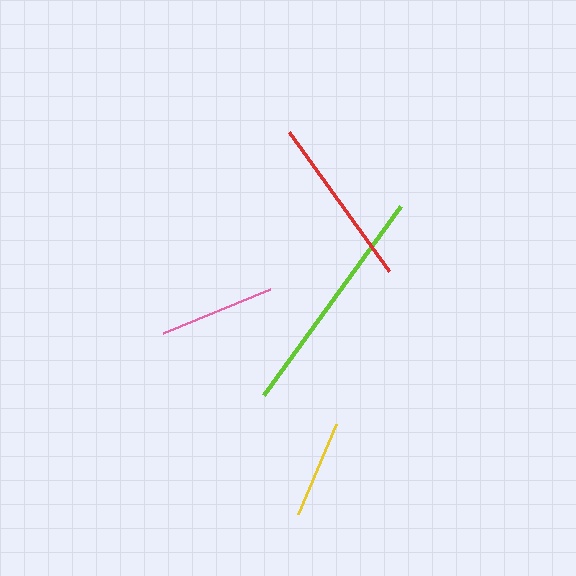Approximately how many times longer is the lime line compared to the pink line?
The lime line is approximately 2.0 times the length of the pink line.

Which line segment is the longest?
The lime line is the longest at approximately 233 pixels.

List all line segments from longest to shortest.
From longest to shortest: lime, red, pink, yellow.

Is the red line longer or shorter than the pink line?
The red line is longer than the pink line.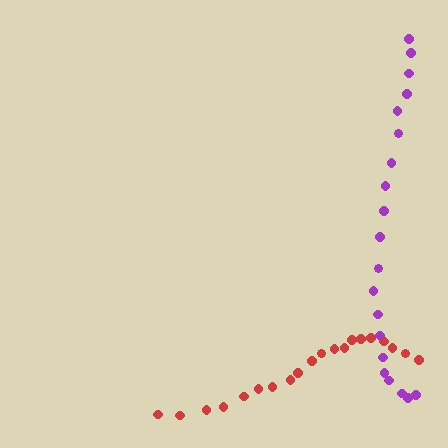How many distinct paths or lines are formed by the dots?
There are 2 distinct paths.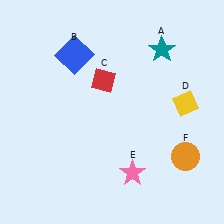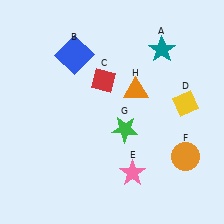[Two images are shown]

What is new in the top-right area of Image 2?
An orange triangle (H) was added in the top-right area of Image 2.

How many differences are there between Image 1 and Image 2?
There are 2 differences between the two images.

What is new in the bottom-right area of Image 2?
A green star (G) was added in the bottom-right area of Image 2.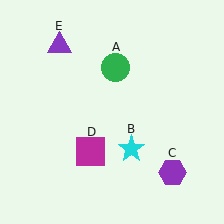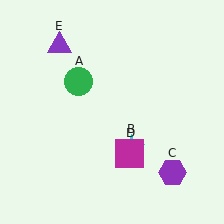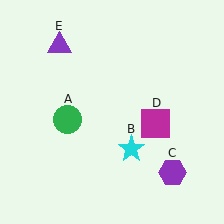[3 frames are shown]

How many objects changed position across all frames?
2 objects changed position: green circle (object A), magenta square (object D).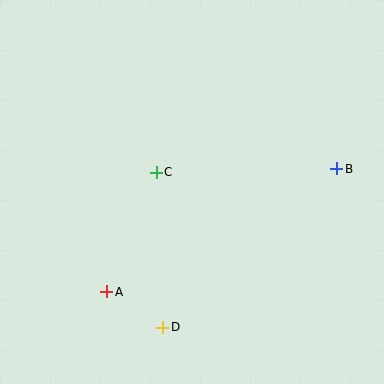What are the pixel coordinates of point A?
Point A is at (107, 292).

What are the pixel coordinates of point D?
Point D is at (162, 327).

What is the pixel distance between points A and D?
The distance between A and D is 66 pixels.